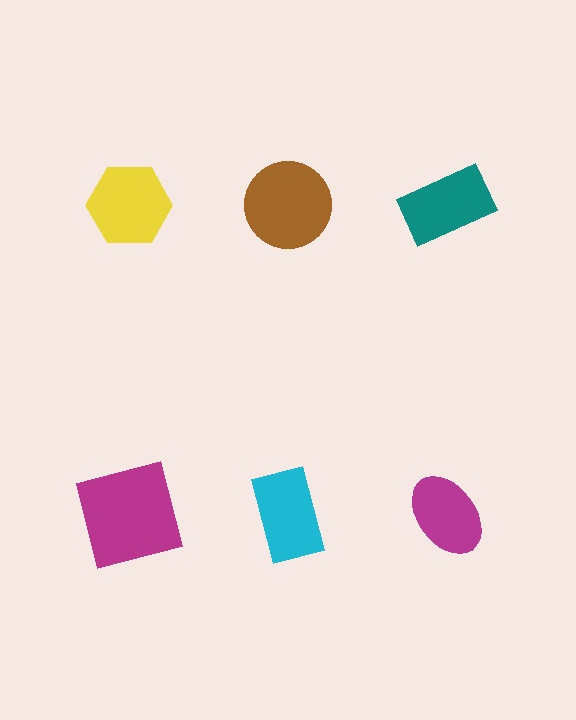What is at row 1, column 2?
A brown circle.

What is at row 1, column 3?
A teal rectangle.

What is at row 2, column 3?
A magenta ellipse.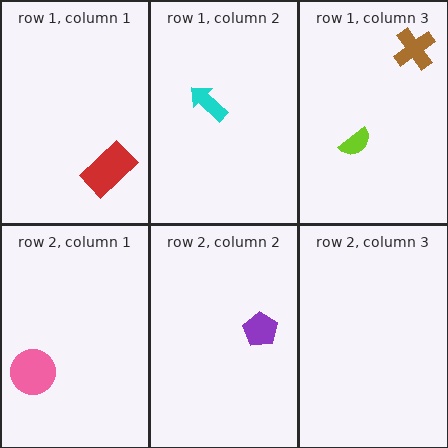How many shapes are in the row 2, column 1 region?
1.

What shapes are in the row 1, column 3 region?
The lime semicircle, the brown cross.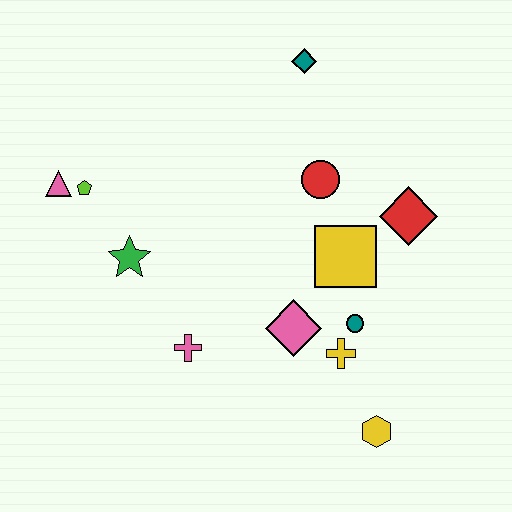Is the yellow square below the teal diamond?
Yes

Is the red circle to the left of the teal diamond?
No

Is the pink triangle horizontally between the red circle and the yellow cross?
No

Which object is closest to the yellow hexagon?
The yellow cross is closest to the yellow hexagon.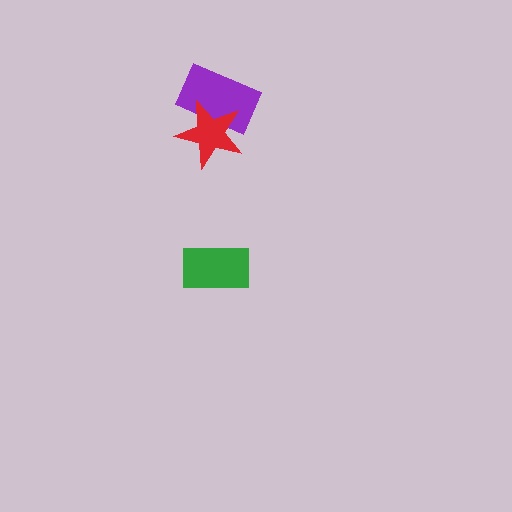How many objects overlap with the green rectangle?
0 objects overlap with the green rectangle.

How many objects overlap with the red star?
1 object overlaps with the red star.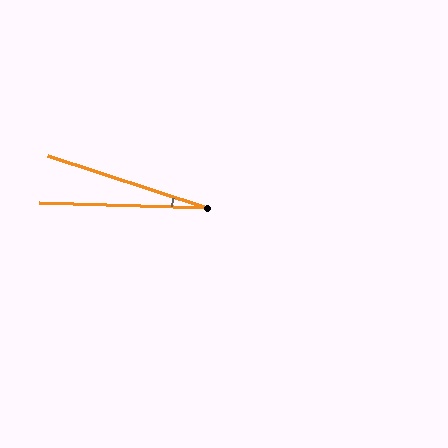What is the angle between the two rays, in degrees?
Approximately 16 degrees.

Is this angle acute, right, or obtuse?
It is acute.